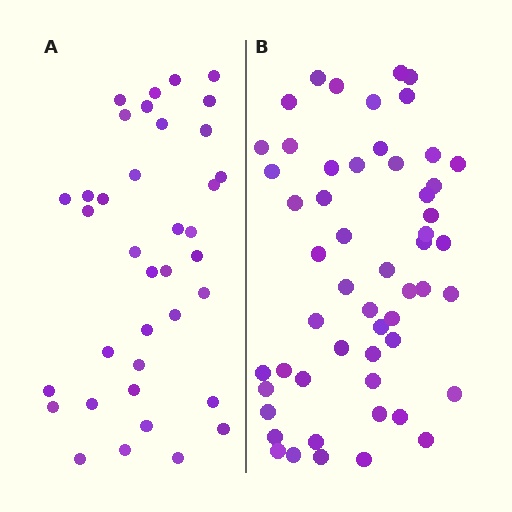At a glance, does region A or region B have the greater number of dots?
Region B (the right region) has more dots.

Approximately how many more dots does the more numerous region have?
Region B has approximately 15 more dots than region A.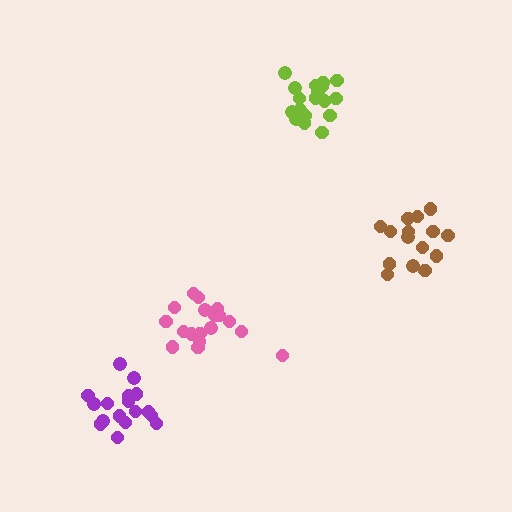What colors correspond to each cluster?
The clusters are colored: pink, lime, purple, brown.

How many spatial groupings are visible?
There are 4 spatial groupings.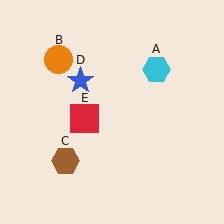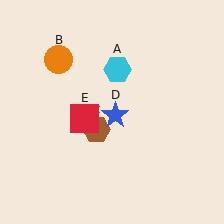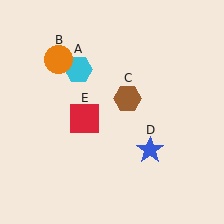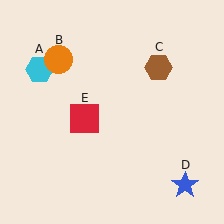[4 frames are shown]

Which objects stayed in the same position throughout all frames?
Orange circle (object B) and red square (object E) remained stationary.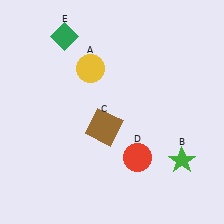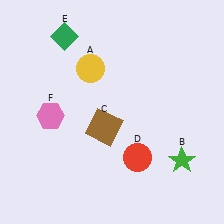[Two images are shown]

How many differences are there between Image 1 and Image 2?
There is 1 difference between the two images.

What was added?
A pink hexagon (F) was added in Image 2.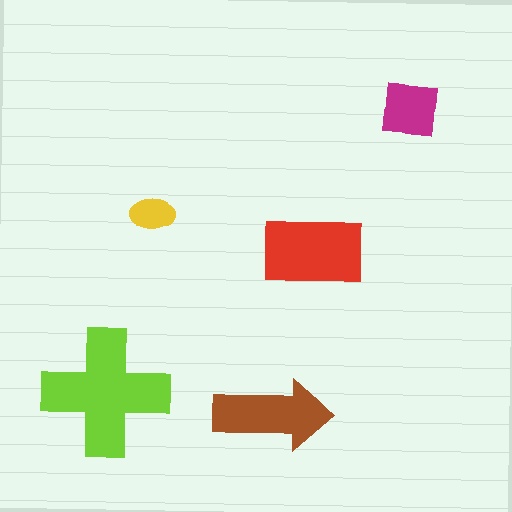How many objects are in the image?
There are 5 objects in the image.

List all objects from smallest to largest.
The yellow ellipse, the magenta square, the brown arrow, the red rectangle, the lime cross.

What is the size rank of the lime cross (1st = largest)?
1st.